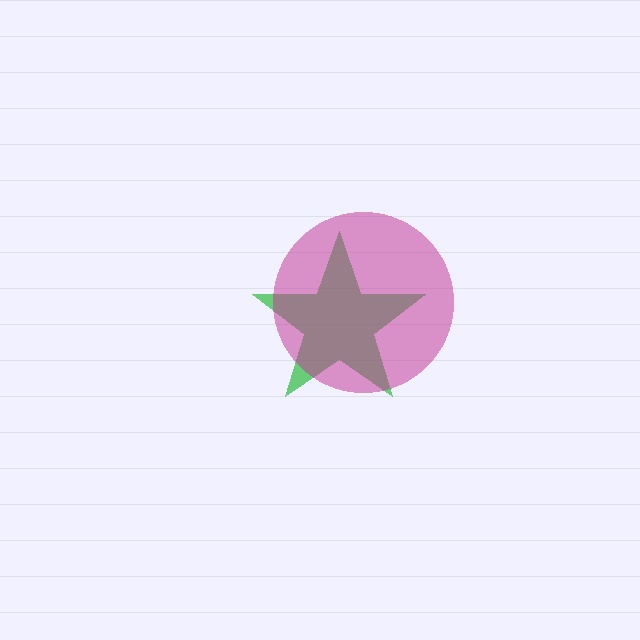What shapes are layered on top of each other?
The layered shapes are: a green star, a magenta circle.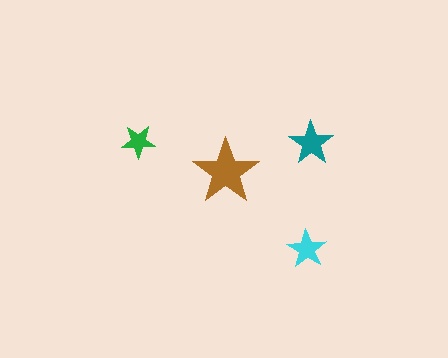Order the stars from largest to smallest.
the brown one, the teal one, the cyan one, the green one.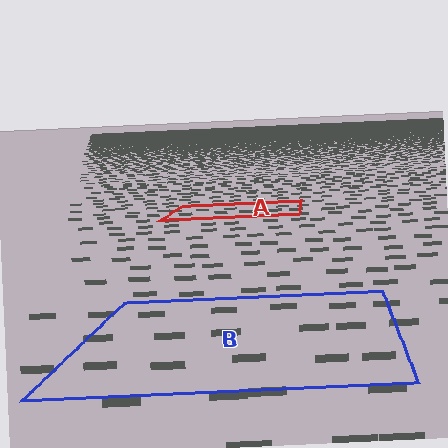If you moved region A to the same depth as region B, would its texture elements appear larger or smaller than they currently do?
They would appear larger. At a closer depth, the same texture elements are projected at a bigger on-screen size.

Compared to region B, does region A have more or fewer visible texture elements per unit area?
Region A has more texture elements per unit area — they are packed more densely because it is farther away.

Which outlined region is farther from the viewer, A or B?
Region A is farther from the viewer — the texture elements inside it appear smaller and more densely packed.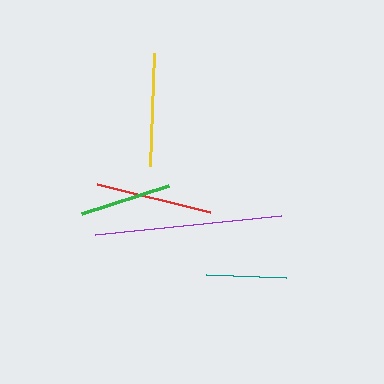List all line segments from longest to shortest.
From longest to shortest: purple, red, yellow, green, teal.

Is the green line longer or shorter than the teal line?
The green line is longer than the teal line.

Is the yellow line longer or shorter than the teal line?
The yellow line is longer than the teal line.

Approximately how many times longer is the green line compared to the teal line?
The green line is approximately 1.1 times the length of the teal line.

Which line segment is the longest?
The purple line is the longest at approximately 186 pixels.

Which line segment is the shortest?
The teal line is the shortest at approximately 81 pixels.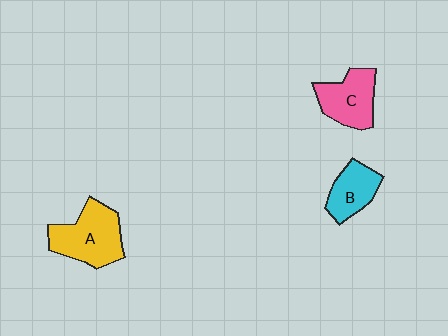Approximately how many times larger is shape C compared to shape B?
Approximately 1.2 times.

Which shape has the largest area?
Shape A (yellow).